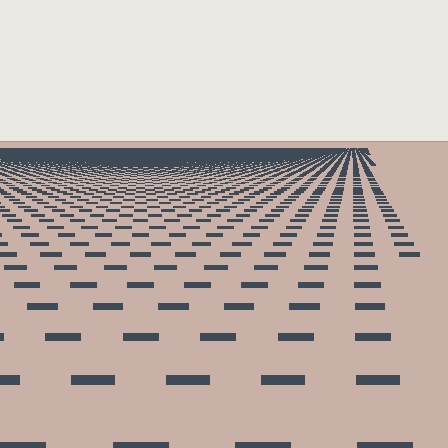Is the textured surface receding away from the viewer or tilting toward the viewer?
The surface is receding away from the viewer. Texture elements get smaller and denser toward the top.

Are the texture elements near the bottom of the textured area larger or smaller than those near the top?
Larger. Near the bottom, elements are closer to the viewer and appear at a bigger on-screen size.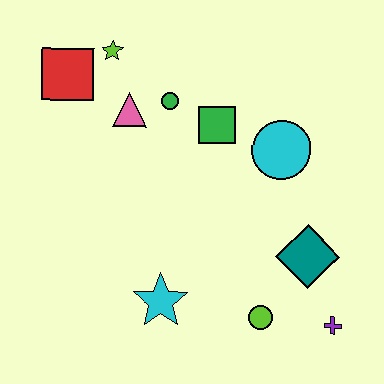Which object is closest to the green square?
The green circle is closest to the green square.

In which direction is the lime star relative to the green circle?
The lime star is to the left of the green circle.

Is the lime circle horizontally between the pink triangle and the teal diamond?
Yes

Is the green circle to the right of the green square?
No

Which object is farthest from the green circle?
The purple cross is farthest from the green circle.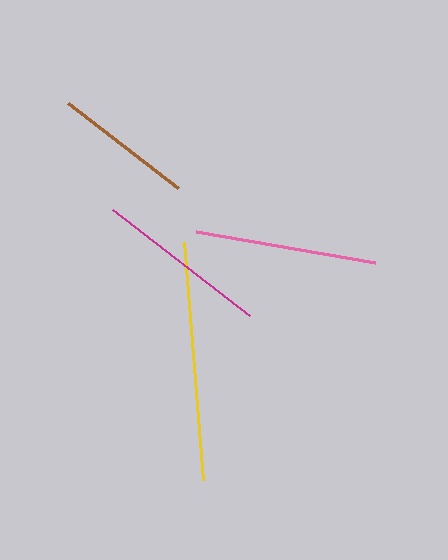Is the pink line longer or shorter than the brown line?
The pink line is longer than the brown line.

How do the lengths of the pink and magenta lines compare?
The pink and magenta lines are approximately the same length.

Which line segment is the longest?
The yellow line is the longest at approximately 238 pixels.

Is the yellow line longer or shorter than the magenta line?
The yellow line is longer than the magenta line.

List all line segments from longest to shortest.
From longest to shortest: yellow, pink, magenta, brown.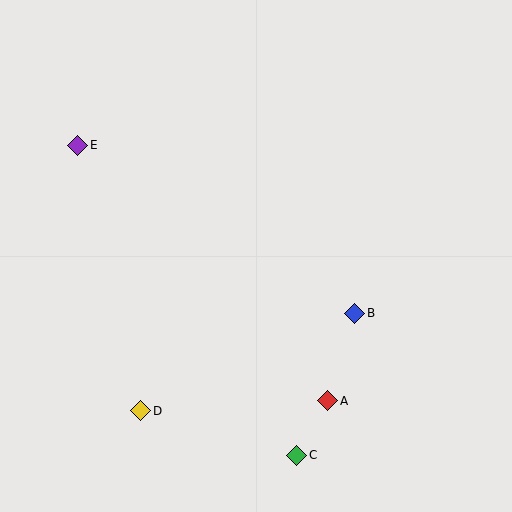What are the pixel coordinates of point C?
Point C is at (297, 455).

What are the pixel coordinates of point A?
Point A is at (328, 401).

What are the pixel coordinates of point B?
Point B is at (355, 313).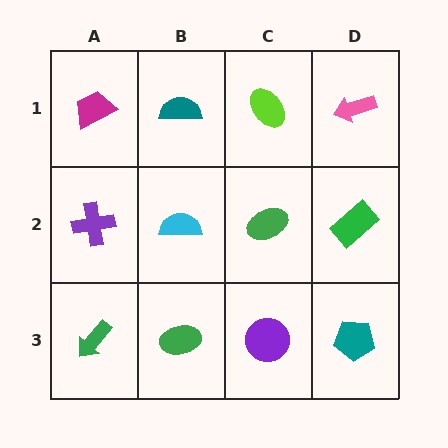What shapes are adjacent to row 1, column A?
A purple cross (row 2, column A), a teal semicircle (row 1, column B).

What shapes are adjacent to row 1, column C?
A green ellipse (row 2, column C), a teal semicircle (row 1, column B), a pink arrow (row 1, column D).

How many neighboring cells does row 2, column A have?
3.